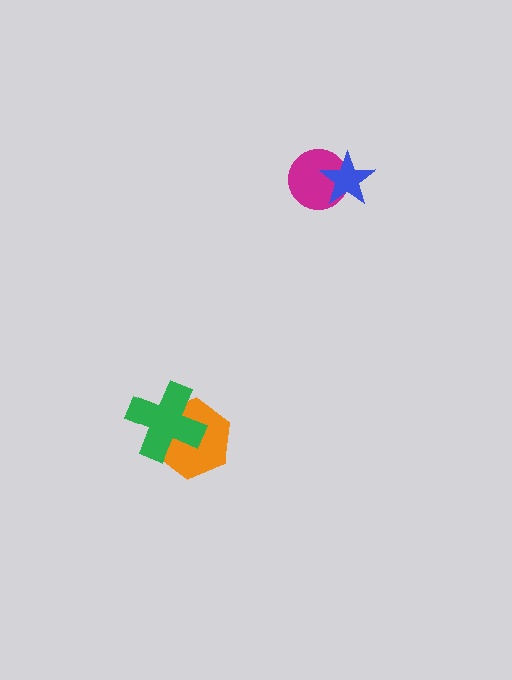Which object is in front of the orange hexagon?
The green cross is in front of the orange hexagon.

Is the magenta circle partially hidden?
Yes, it is partially covered by another shape.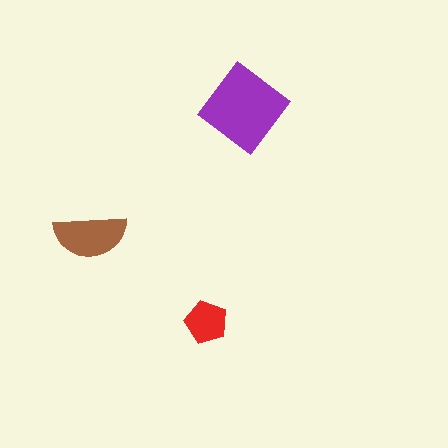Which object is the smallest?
The red pentagon.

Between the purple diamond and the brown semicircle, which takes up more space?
The purple diamond.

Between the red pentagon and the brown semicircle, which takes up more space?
The brown semicircle.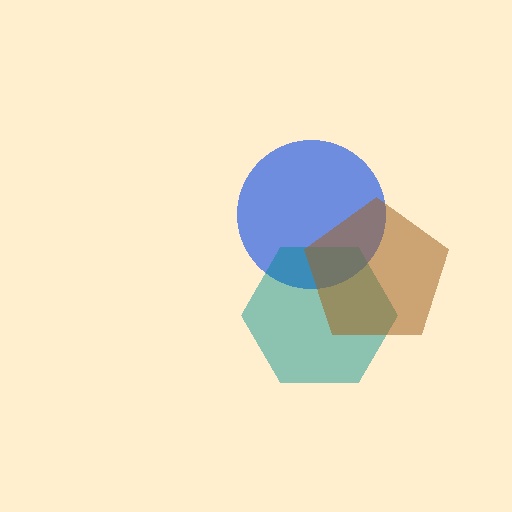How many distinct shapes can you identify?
There are 3 distinct shapes: a blue circle, a teal hexagon, a brown pentagon.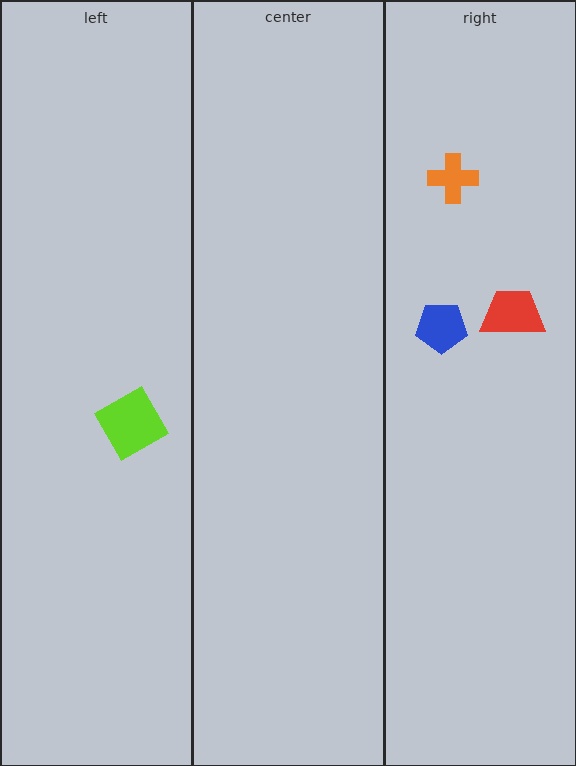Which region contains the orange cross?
The right region.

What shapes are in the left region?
The lime diamond.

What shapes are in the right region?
The orange cross, the blue pentagon, the red trapezoid.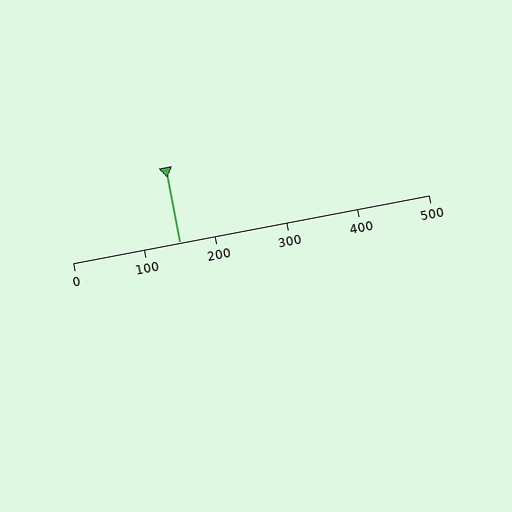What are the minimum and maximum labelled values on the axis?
The axis runs from 0 to 500.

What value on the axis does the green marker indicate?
The marker indicates approximately 150.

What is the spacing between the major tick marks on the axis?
The major ticks are spaced 100 apart.